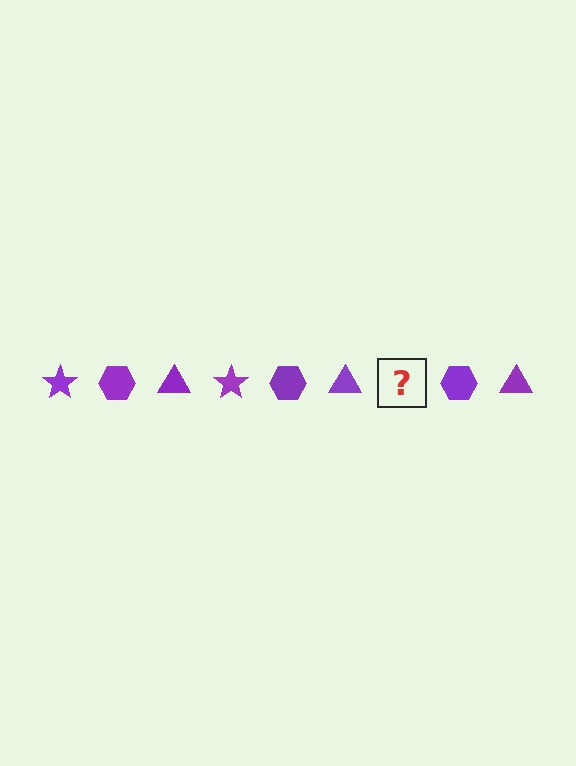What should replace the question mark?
The question mark should be replaced with a purple star.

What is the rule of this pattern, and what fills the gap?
The rule is that the pattern cycles through star, hexagon, triangle shapes in purple. The gap should be filled with a purple star.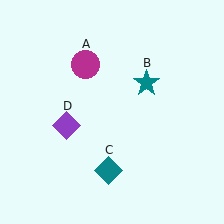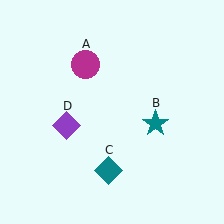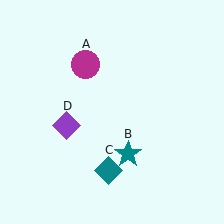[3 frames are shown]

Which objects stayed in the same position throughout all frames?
Magenta circle (object A) and teal diamond (object C) and purple diamond (object D) remained stationary.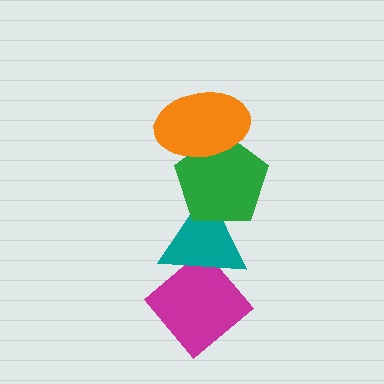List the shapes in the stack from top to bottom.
From top to bottom: the orange ellipse, the green pentagon, the teal triangle, the magenta diamond.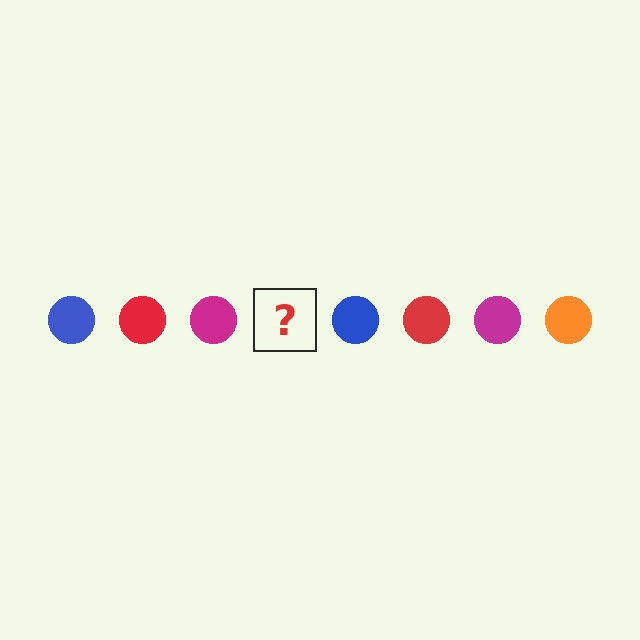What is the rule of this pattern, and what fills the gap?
The rule is that the pattern cycles through blue, red, magenta, orange circles. The gap should be filled with an orange circle.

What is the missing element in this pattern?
The missing element is an orange circle.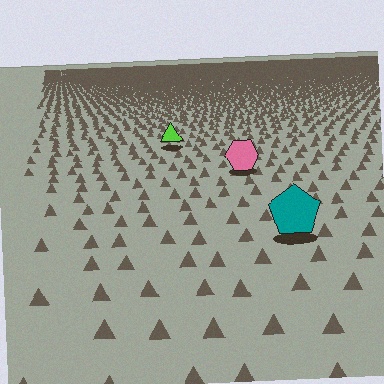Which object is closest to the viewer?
The teal pentagon is closest. The texture marks near it are larger and more spread out.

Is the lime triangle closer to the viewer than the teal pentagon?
No. The teal pentagon is closer — you can tell from the texture gradient: the ground texture is coarser near it.